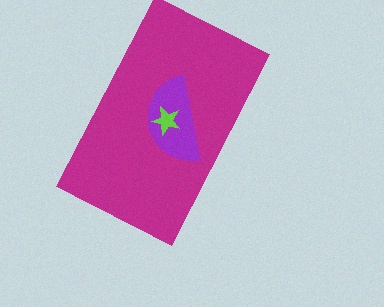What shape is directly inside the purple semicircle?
The lime star.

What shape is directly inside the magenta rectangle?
The purple semicircle.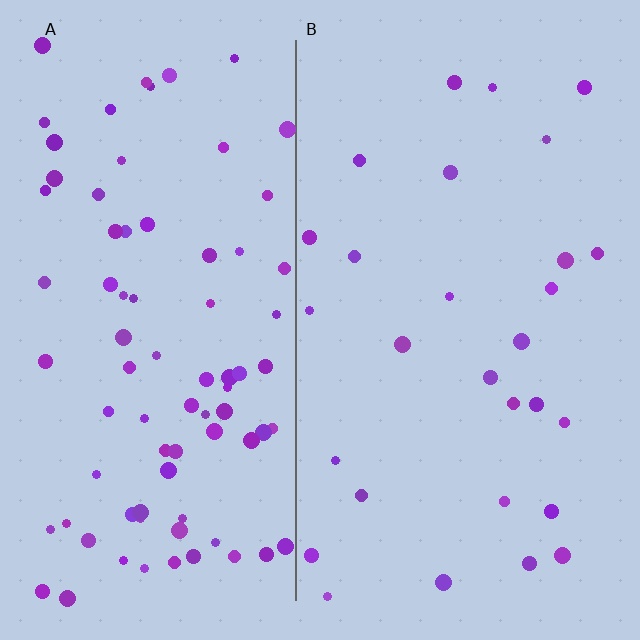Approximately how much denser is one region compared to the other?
Approximately 2.9× — region A over region B.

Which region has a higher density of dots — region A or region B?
A (the left).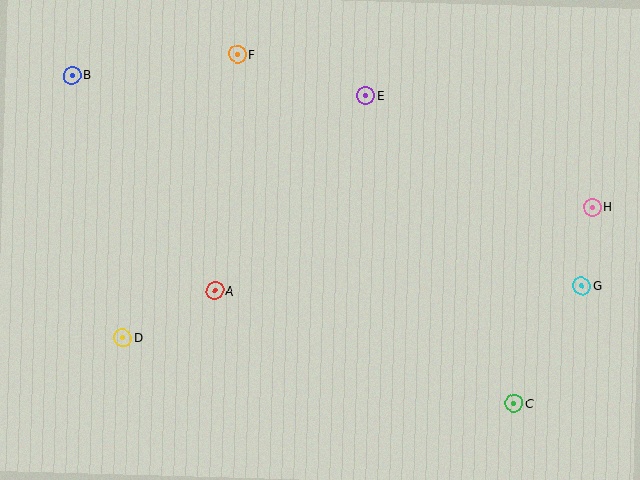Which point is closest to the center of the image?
Point A at (215, 291) is closest to the center.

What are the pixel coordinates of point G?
Point G is at (581, 286).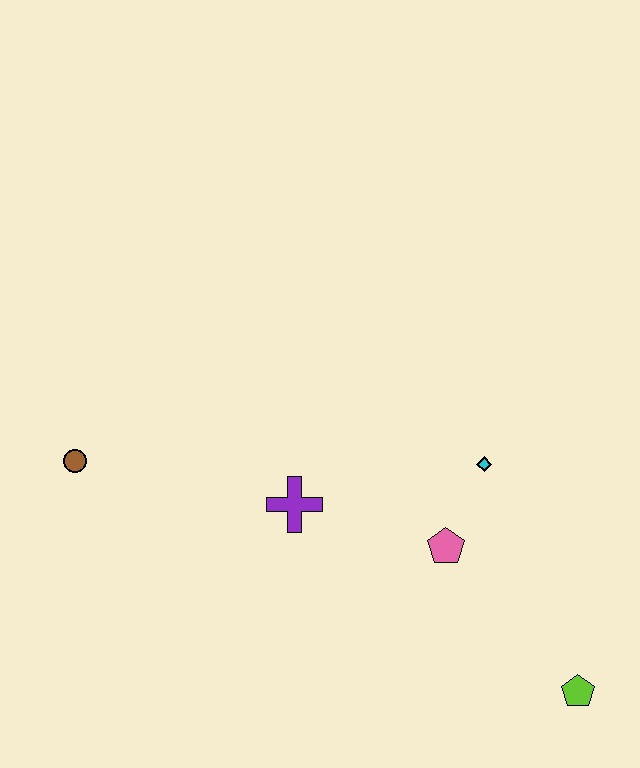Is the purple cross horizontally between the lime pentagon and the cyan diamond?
No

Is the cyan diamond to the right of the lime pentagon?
No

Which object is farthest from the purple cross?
The lime pentagon is farthest from the purple cross.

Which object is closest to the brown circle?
The purple cross is closest to the brown circle.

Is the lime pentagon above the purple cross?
No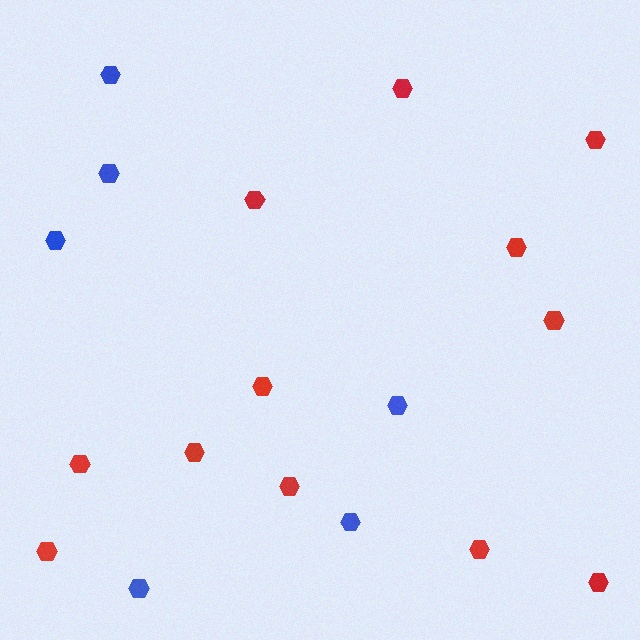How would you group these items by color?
There are 2 groups: one group of red hexagons (12) and one group of blue hexagons (6).